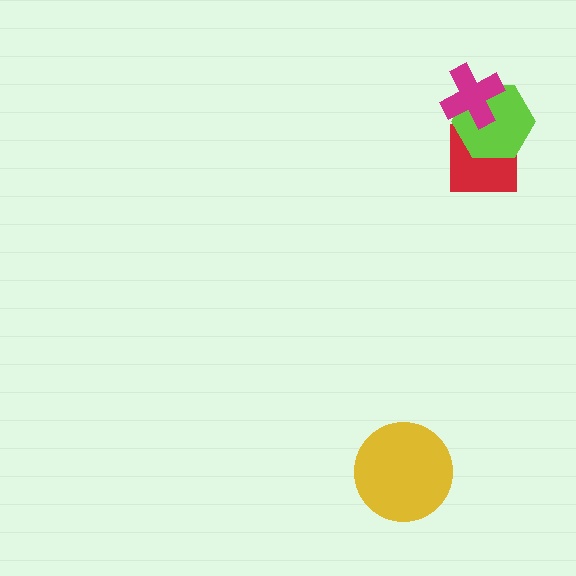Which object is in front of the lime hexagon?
The magenta cross is in front of the lime hexagon.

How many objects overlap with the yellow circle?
0 objects overlap with the yellow circle.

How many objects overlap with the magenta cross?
1 object overlaps with the magenta cross.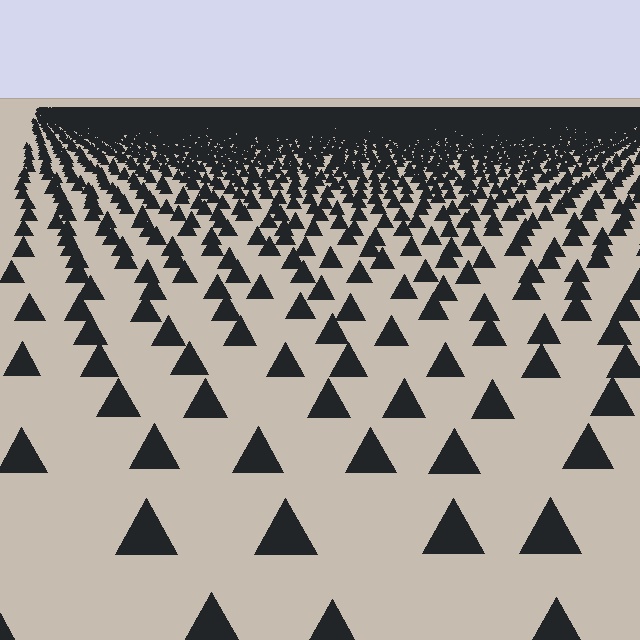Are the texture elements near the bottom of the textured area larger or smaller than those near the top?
Larger. Near the bottom, elements are closer to the viewer and appear at a bigger on-screen size.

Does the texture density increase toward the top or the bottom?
Density increases toward the top.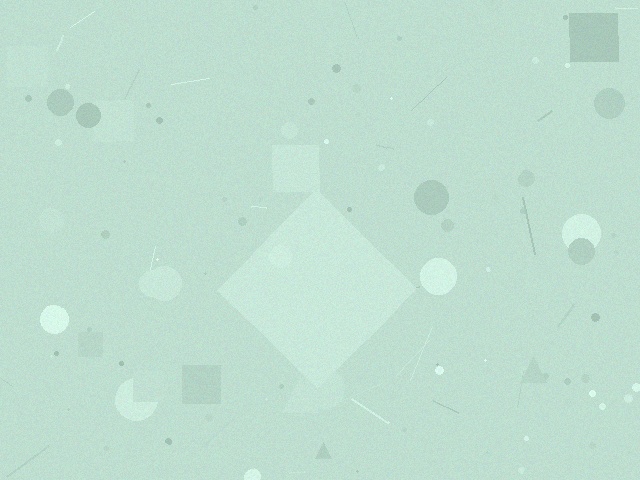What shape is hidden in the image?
A diamond is hidden in the image.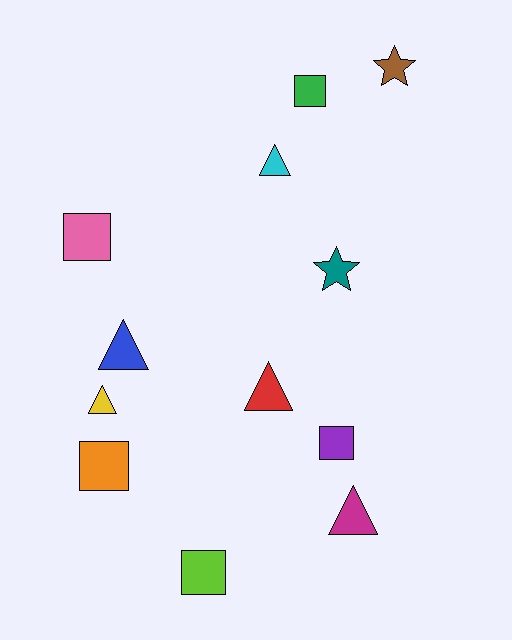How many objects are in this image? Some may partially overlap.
There are 12 objects.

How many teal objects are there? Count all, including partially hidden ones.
There is 1 teal object.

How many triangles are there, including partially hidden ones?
There are 5 triangles.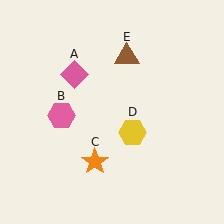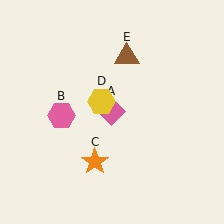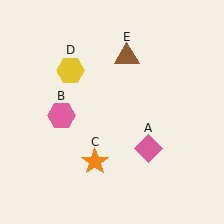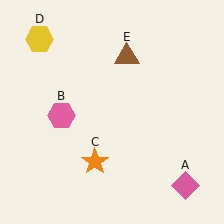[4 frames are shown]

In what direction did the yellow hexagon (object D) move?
The yellow hexagon (object D) moved up and to the left.